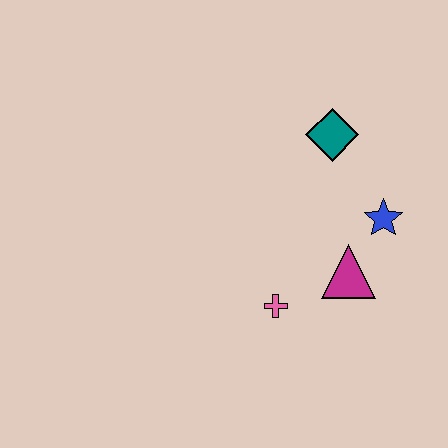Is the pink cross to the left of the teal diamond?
Yes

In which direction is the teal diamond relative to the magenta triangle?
The teal diamond is above the magenta triangle.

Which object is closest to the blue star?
The magenta triangle is closest to the blue star.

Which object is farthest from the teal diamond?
The pink cross is farthest from the teal diamond.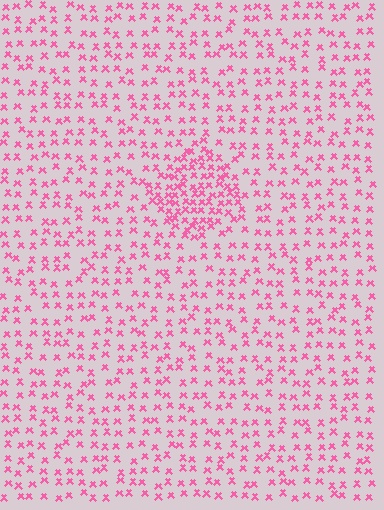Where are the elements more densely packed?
The elements are more densely packed inside the diamond boundary.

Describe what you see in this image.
The image contains small pink elements arranged at two different densities. A diamond-shaped region is visible where the elements are more densely packed than the surrounding area.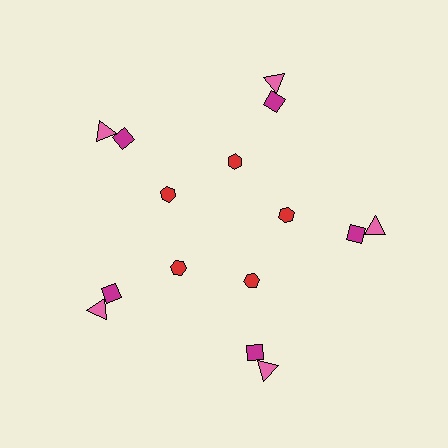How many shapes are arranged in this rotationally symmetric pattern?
There are 15 shapes, arranged in 5 groups of 3.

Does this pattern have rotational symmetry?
Yes, this pattern has 5-fold rotational symmetry. It looks the same after rotating 72 degrees around the center.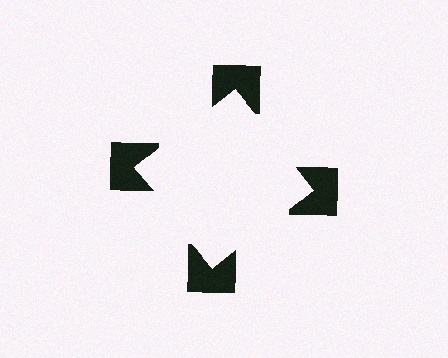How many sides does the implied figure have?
4 sides.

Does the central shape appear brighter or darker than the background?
It typically appears slightly brighter than the background, even though no actual brightness change is drawn.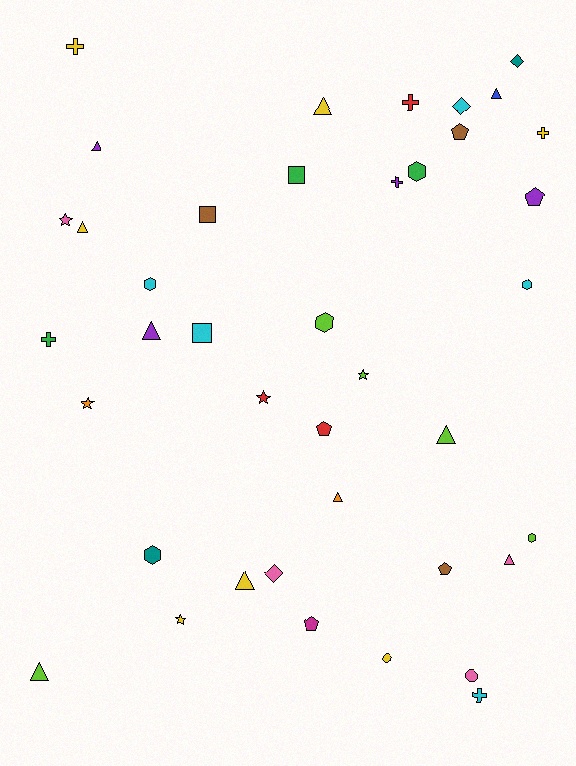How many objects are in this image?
There are 40 objects.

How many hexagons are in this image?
There are 6 hexagons.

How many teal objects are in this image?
There are 2 teal objects.